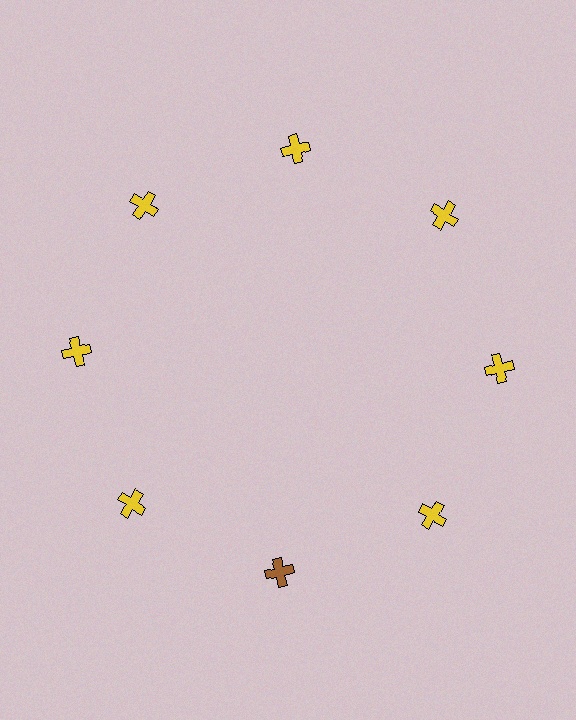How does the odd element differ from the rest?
It has a different color: brown instead of yellow.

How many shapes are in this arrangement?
There are 8 shapes arranged in a ring pattern.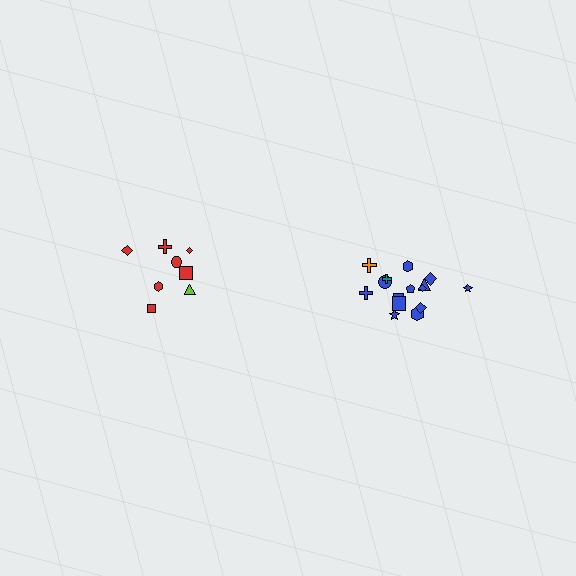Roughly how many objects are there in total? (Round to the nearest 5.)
Roughly 25 objects in total.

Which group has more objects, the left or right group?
The right group.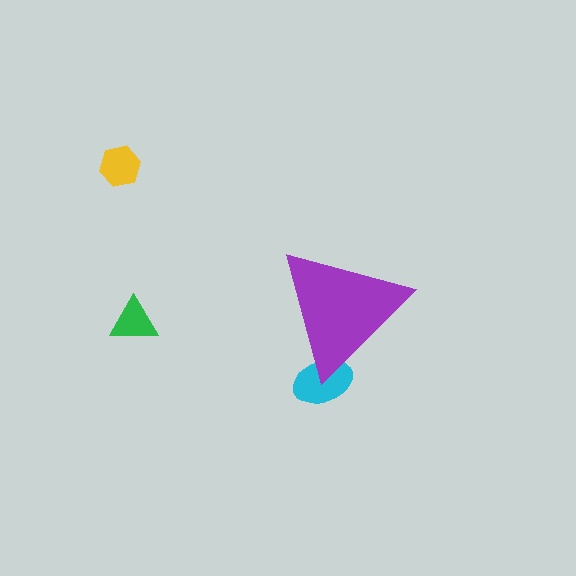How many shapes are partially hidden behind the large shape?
1 shape is partially hidden.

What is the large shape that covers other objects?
A purple triangle.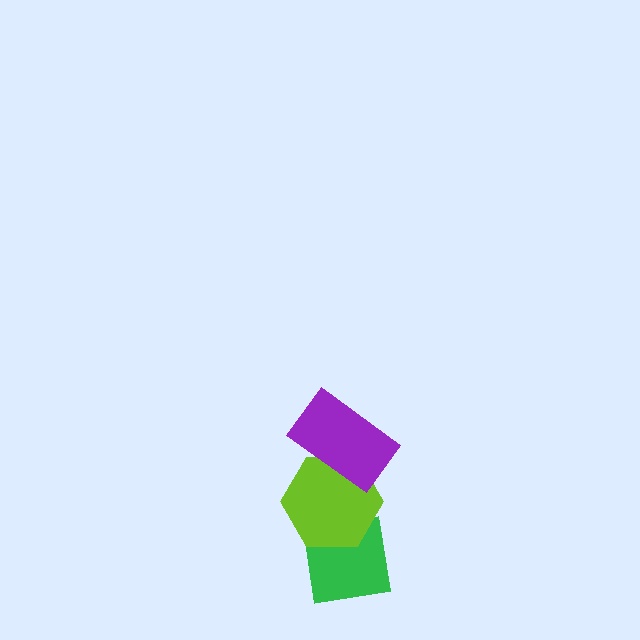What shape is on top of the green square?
The lime hexagon is on top of the green square.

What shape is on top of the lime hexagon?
The purple rectangle is on top of the lime hexagon.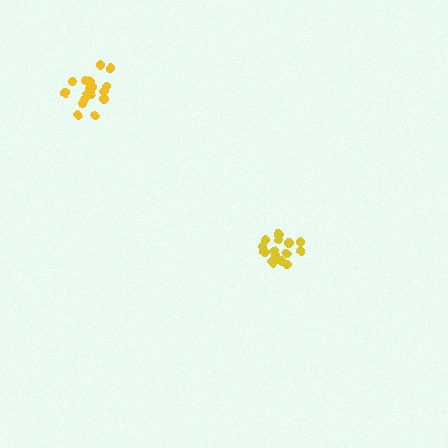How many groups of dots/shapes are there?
There are 2 groups.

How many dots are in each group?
Group 1: 16 dots, Group 2: 18 dots (34 total).